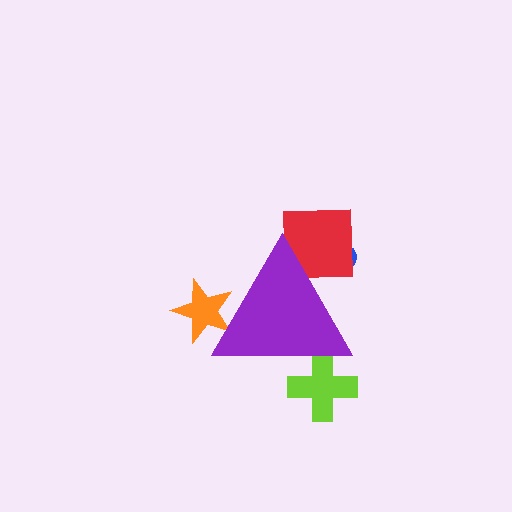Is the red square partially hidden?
Yes, the red square is partially hidden behind the purple triangle.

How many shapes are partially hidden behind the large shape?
4 shapes are partially hidden.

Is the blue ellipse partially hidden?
Yes, the blue ellipse is partially hidden behind the purple triangle.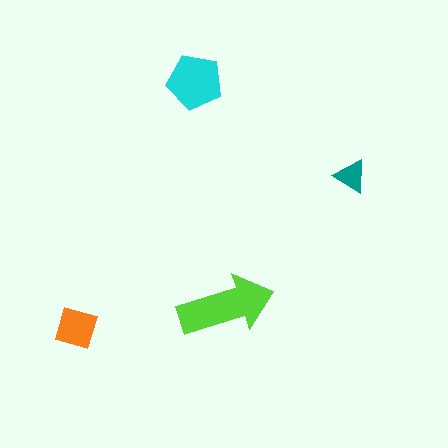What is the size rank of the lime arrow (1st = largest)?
1st.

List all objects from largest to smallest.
The lime arrow, the cyan pentagon, the orange diamond, the teal triangle.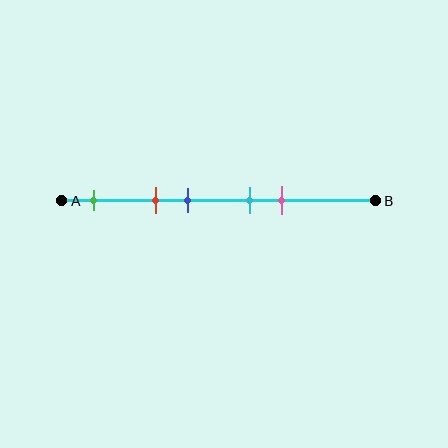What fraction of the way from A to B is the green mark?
The green mark is approximately 10% (0.1) of the way from A to B.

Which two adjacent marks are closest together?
The cyan and pink marks are the closest adjacent pair.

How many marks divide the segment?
There are 5 marks dividing the segment.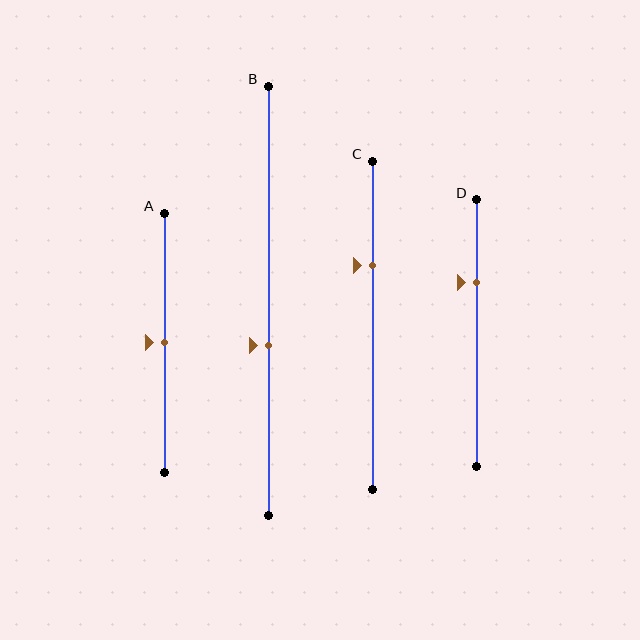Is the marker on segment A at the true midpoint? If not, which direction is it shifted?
Yes, the marker on segment A is at the true midpoint.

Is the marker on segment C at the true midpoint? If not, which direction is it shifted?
No, the marker on segment C is shifted upward by about 18% of the segment length.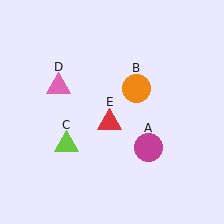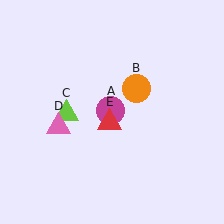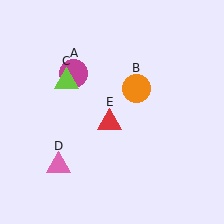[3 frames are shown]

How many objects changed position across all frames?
3 objects changed position: magenta circle (object A), lime triangle (object C), pink triangle (object D).